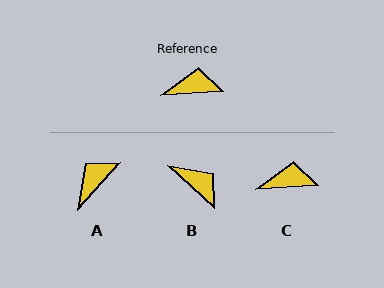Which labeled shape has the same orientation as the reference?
C.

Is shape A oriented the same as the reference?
No, it is off by about 44 degrees.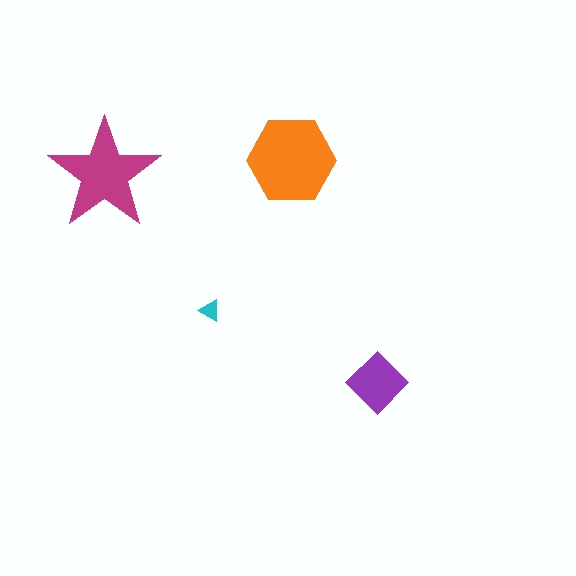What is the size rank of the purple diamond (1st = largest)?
3rd.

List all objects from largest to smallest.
The orange hexagon, the magenta star, the purple diamond, the cyan triangle.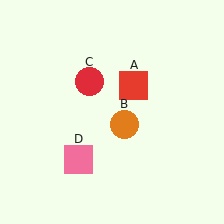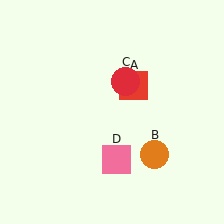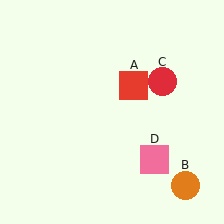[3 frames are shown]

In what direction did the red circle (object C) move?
The red circle (object C) moved right.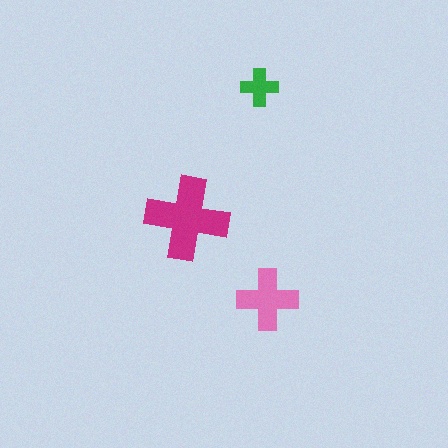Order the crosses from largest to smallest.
the magenta one, the pink one, the green one.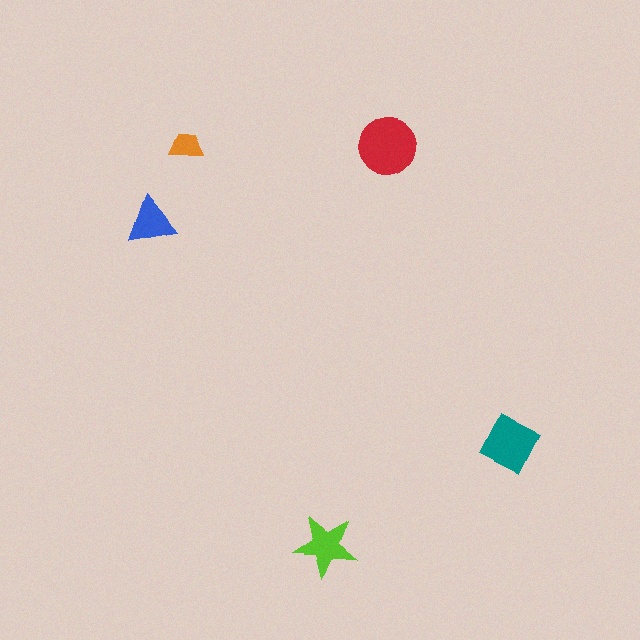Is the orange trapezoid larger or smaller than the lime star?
Smaller.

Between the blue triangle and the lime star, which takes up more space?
The lime star.